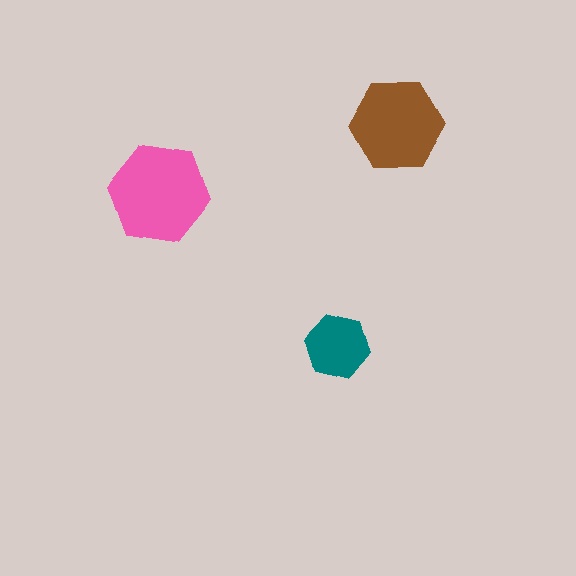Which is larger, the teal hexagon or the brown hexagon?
The brown one.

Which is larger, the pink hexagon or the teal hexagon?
The pink one.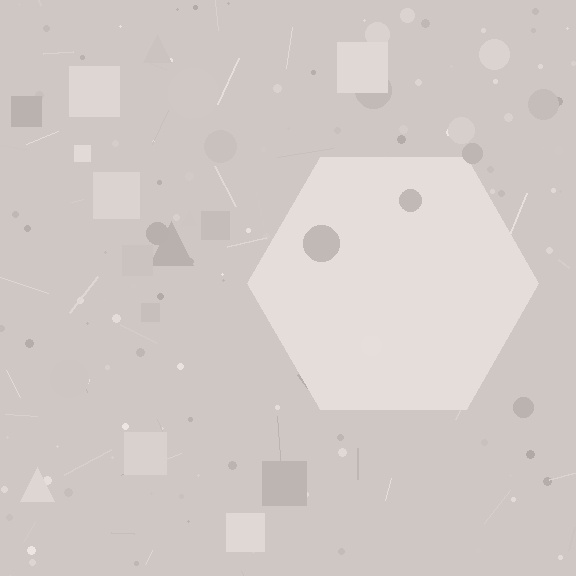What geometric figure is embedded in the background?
A hexagon is embedded in the background.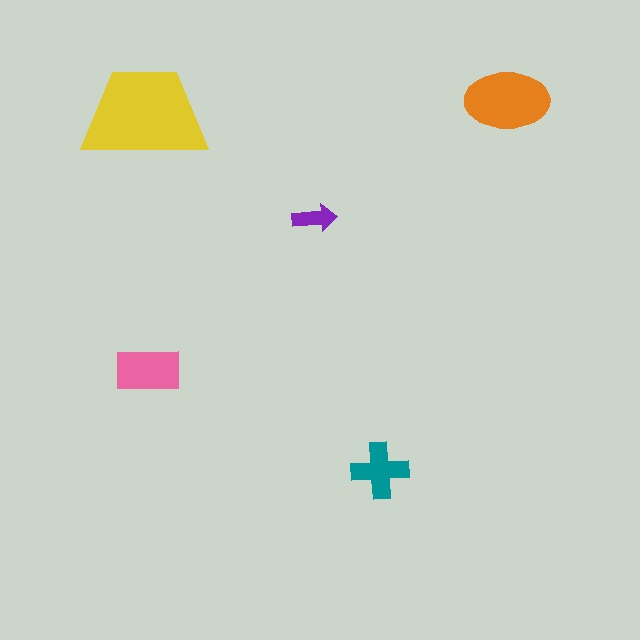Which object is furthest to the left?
The yellow trapezoid is leftmost.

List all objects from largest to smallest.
The yellow trapezoid, the orange ellipse, the pink rectangle, the teal cross, the purple arrow.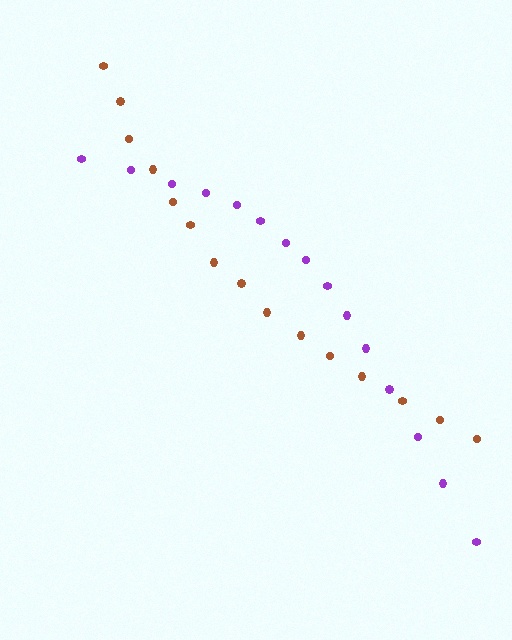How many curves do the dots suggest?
There are 2 distinct paths.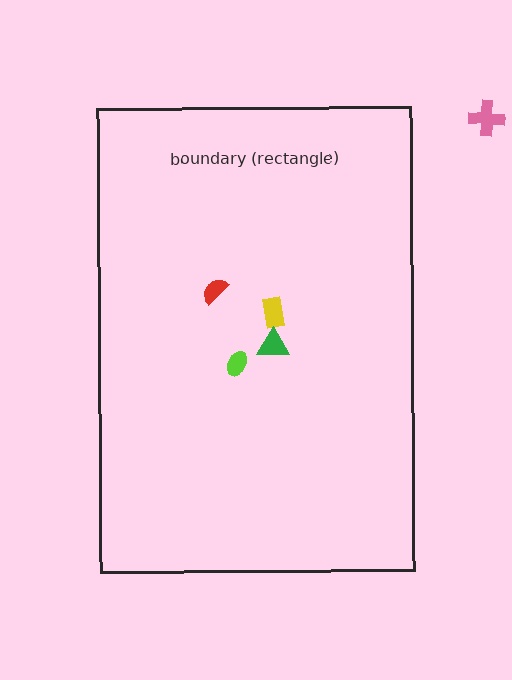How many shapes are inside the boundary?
4 inside, 1 outside.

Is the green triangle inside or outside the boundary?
Inside.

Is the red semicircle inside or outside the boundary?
Inside.